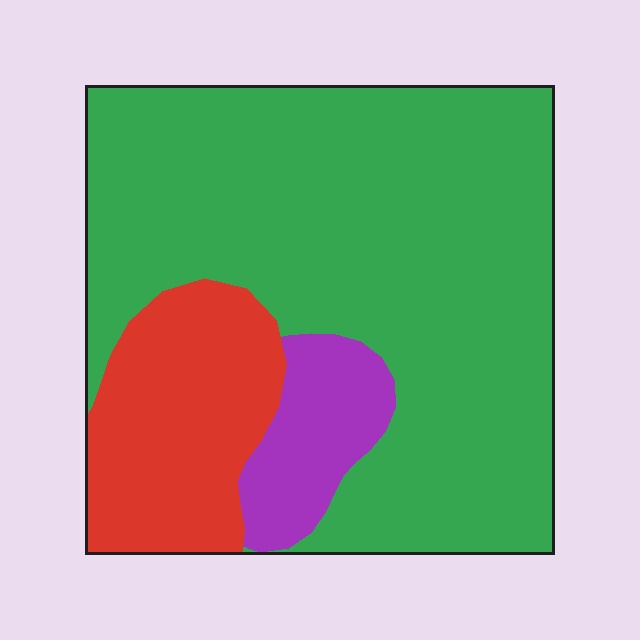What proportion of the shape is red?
Red covers about 20% of the shape.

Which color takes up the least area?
Purple, at roughly 10%.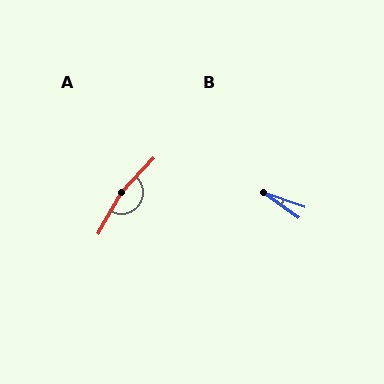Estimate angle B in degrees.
Approximately 16 degrees.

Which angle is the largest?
A, at approximately 165 degrees.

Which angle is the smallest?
B, at approximately 16 degrees.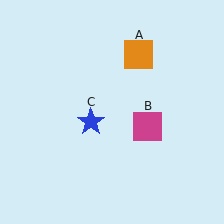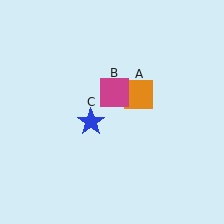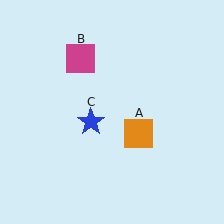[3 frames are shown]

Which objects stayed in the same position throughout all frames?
Blue star (object C) remained stationary.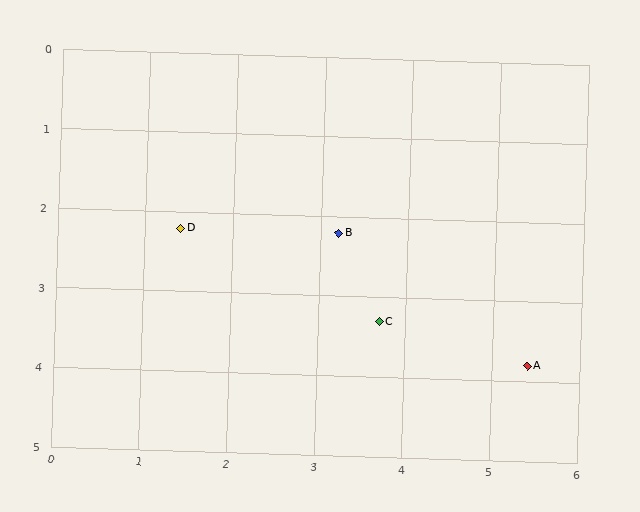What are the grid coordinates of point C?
Point C is at approximately (3.7, 3.3).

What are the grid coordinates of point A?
Point A is at approximately (5.4, 3.8).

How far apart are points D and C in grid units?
Points D and C are about 2.5 grid units apart.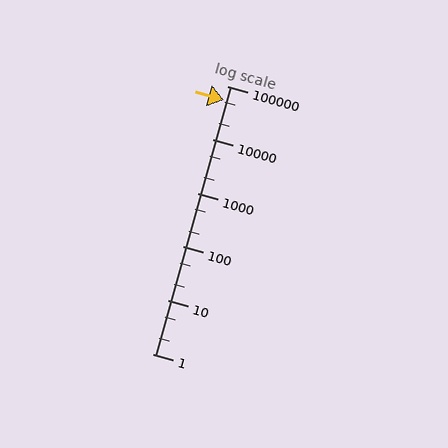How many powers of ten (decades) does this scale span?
The scale spans 5 decades, from 1 to 100000.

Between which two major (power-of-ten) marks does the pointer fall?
The pointer is between 10000 and 100000.